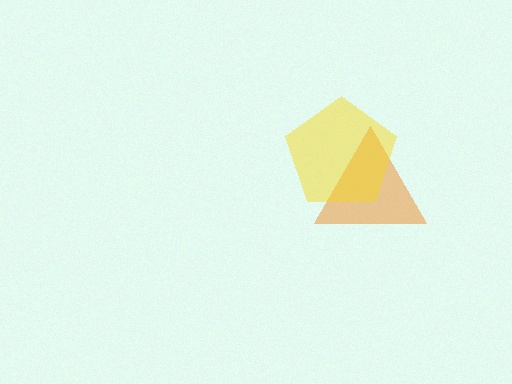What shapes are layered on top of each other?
The layered shapes are: an orange triangle, a yellow pentagon.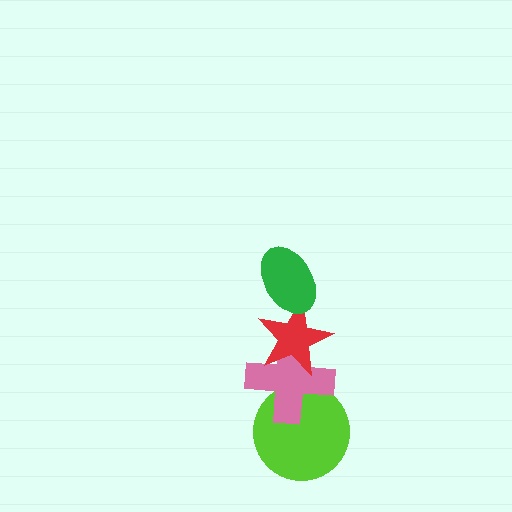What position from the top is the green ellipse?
The green ellipse is 1st from the top.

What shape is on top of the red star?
The green ellipse is on top of the red star.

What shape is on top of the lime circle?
The pink cross is on top of the lime circle.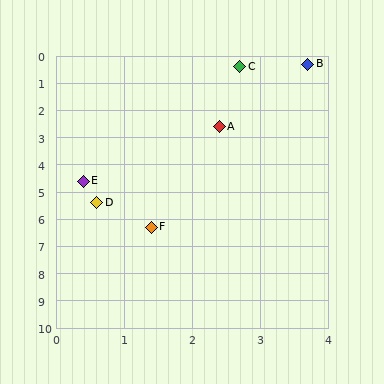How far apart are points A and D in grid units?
Points A and D are about 3.3 grid units apart.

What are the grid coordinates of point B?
Point B is at approximately (3.7, 0.3).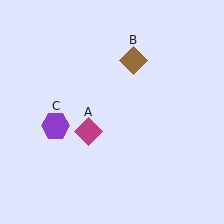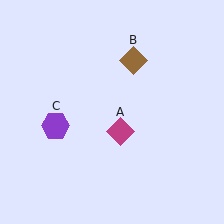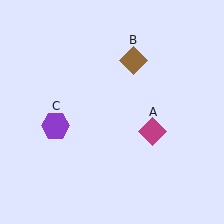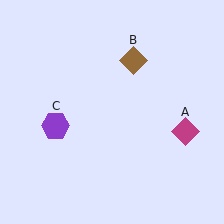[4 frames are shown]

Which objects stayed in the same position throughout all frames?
Brown diamond (object B) and purple hexagon (object C) remained stationary.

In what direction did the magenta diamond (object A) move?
The magenta diamond (object A) moved right.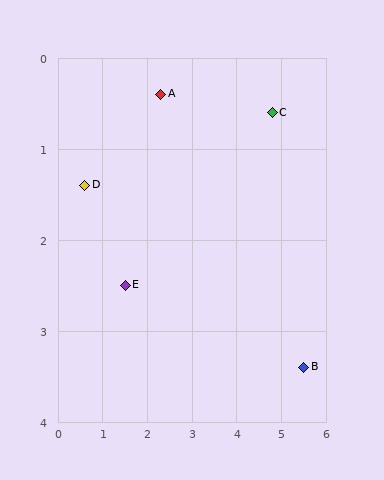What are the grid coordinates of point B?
Point B is at approximately (5.5, 3.4).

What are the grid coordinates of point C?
Point C is at approximately (4.8, 0.6).